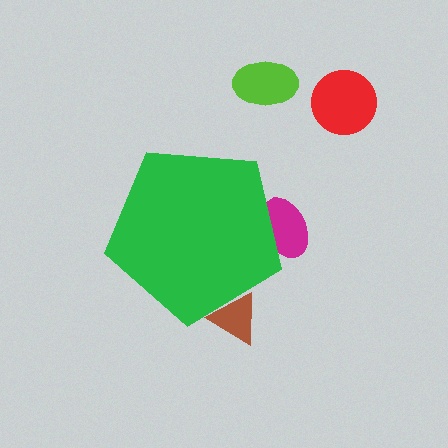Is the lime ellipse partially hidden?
No, the lime ellipse is fully visible.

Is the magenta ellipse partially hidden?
Yes, the magenta ellipse is partially hidden behind the green pentagon.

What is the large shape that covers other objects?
A green pentagon.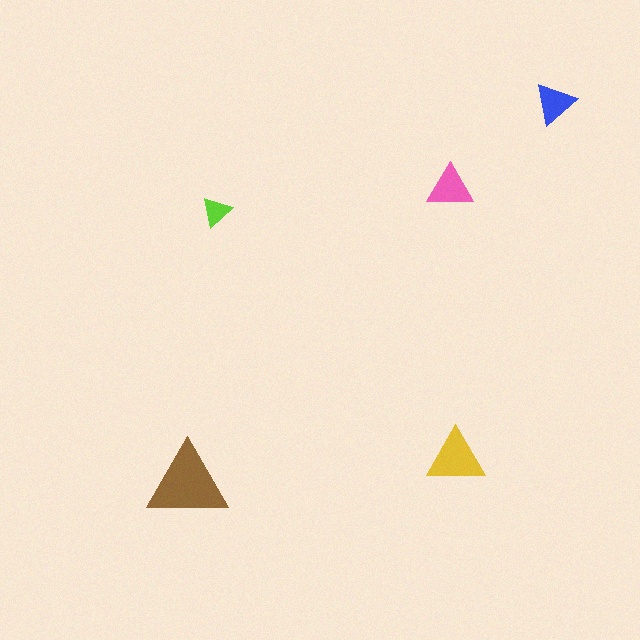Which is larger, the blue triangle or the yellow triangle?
The yellow one.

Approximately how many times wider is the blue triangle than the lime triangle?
About 1.5 times wider.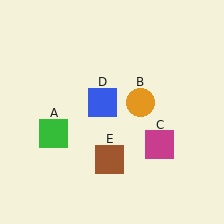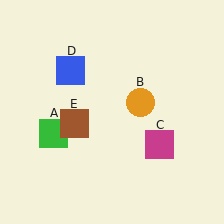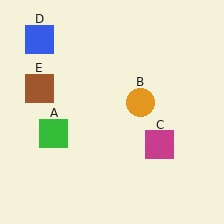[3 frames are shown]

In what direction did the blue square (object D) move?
The blue square (object D) moved up and to the left.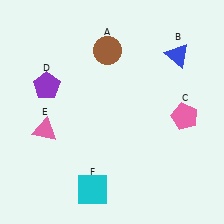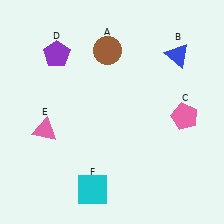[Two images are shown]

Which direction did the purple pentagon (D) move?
The purple pentagon (D) moved up.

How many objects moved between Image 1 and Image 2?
1 object moved between the two images.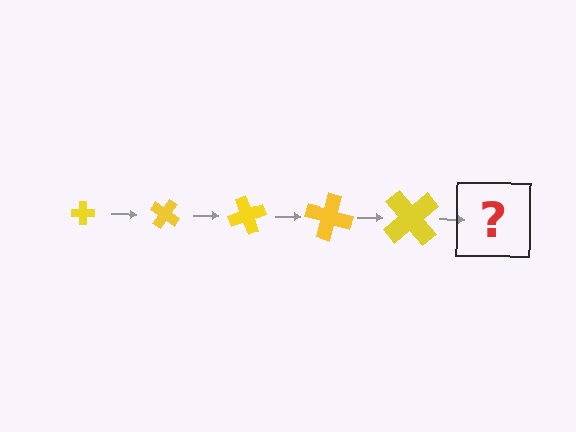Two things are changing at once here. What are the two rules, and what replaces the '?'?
The two rules are that the cross grows larger each step and it rotates 35 degrees each step. The '?' should be a cross, larger than the previous one and rotated 175 degrees from the start.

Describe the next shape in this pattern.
It should be a cross, larger than the previous one and rotated 175 degrees from the start.